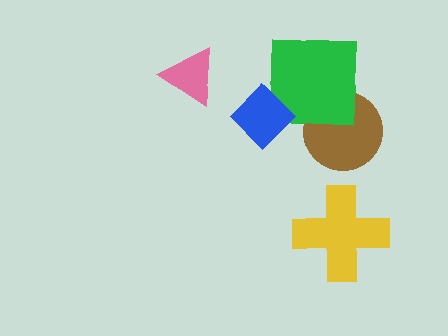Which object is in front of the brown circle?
The green square is in front of the brown circle.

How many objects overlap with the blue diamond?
1 object overlaps with the blue diamond.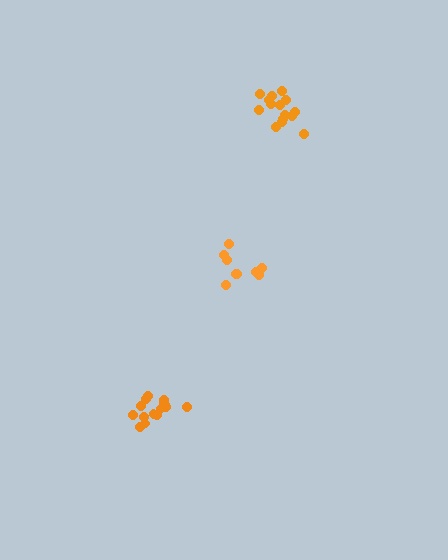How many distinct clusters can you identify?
There are 3 distinct clusters.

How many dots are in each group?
Group 1: 15 dots, Group 2: 9 dots, Group 3: 15 dots (39 total).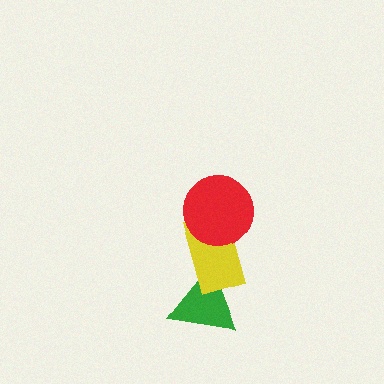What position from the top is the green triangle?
The green triangle is 3rd from the top.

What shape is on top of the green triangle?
The yellow rectangle is on top of the green triangle.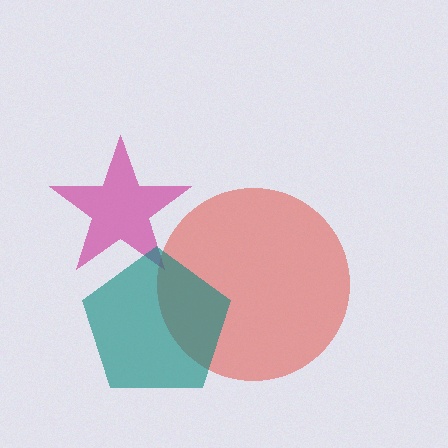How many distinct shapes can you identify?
There are 3 distinct shapes: a red circle, a magenta star, a teal pentagon.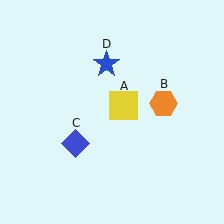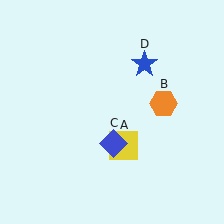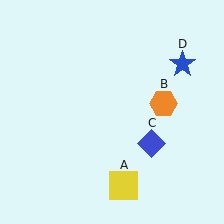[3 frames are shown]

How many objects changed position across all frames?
3 objects changed position: yellow square (object A), blue diamond (object C), blue star (object D).